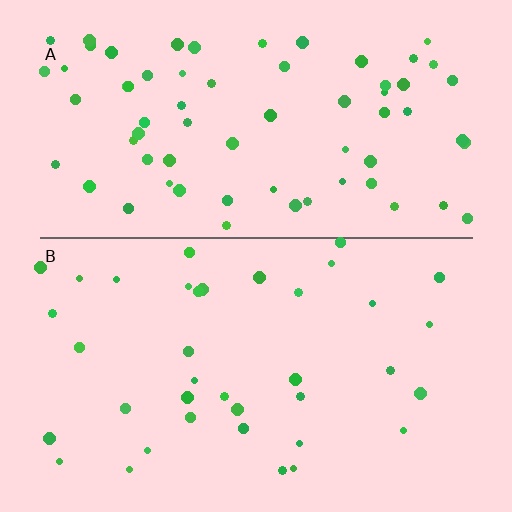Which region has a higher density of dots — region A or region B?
A (the top).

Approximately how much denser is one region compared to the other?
Approximately 1.9× — region A over region B.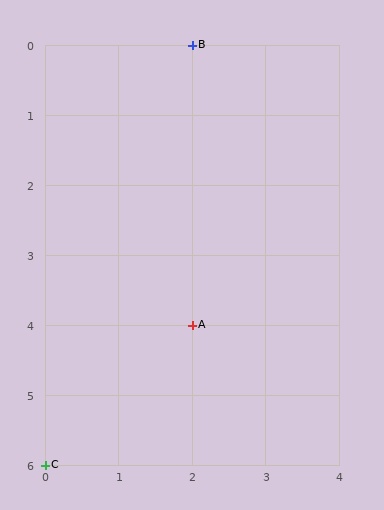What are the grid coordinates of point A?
Point A is at grid coordinates (2, 4).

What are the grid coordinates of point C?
Point C is at grid coordinates (0, 6).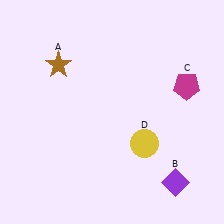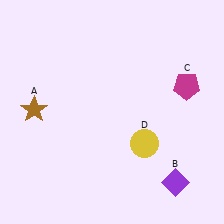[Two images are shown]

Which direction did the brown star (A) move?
The brown star (A) moved down.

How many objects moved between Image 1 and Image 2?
1 object moved between the two images.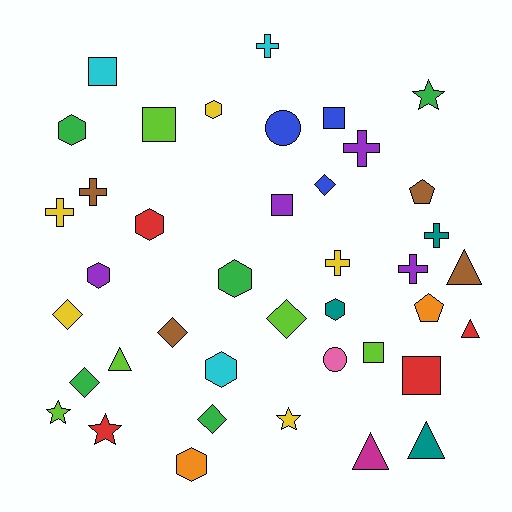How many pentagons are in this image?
There are 2 pentagons.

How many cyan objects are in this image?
There are 3 cyan objects.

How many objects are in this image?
There are 40 objects.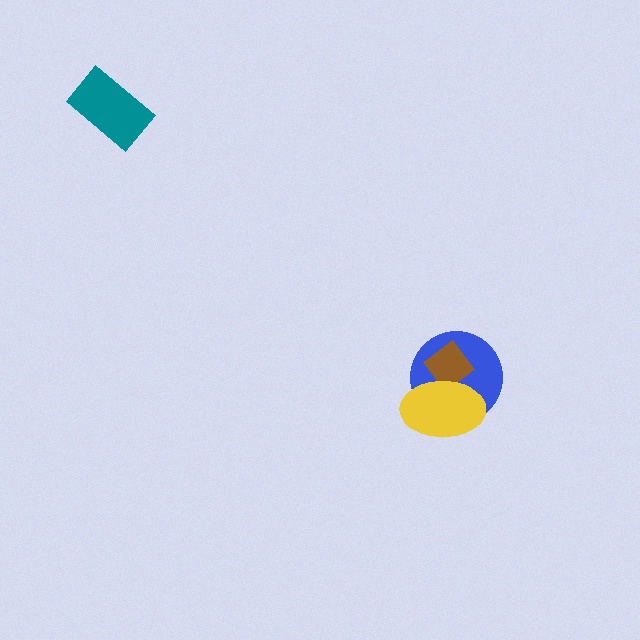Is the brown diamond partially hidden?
Yes, it is partially covered by another shape.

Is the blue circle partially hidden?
Yes, it is partially covered by another shape.